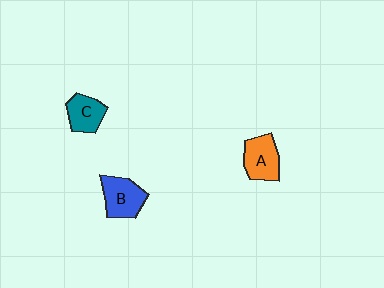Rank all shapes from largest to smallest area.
From largest to smallest: B (blue), A (orange), C (teal).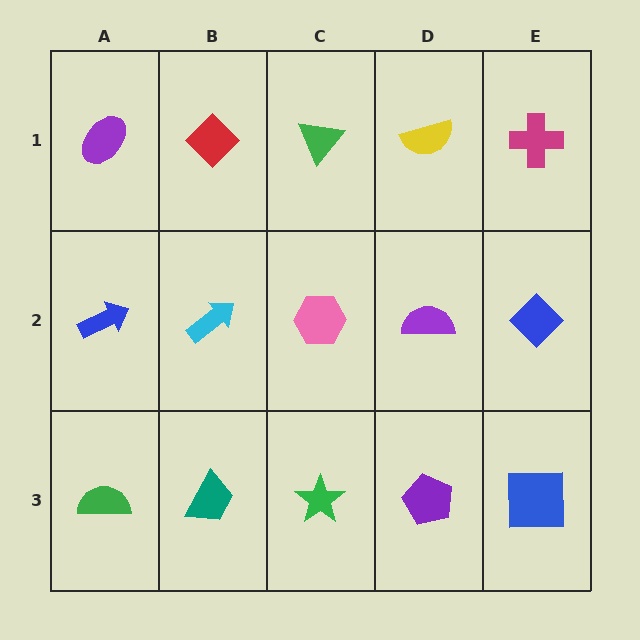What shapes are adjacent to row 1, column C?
A pink hexagon (row 2, column C), a red diamond (row 1, column B), a yellow semicircle (row 1, column D).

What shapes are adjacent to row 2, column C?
A green triangle (row 1, column C), a green star (row 3, column C), a cyan arrow (row 2, column B), a purple semicircle (row 2, column D).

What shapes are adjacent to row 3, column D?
A purple semicircle (row 2, column D), a green star (row 3, column C), a blue square (row 3, column E).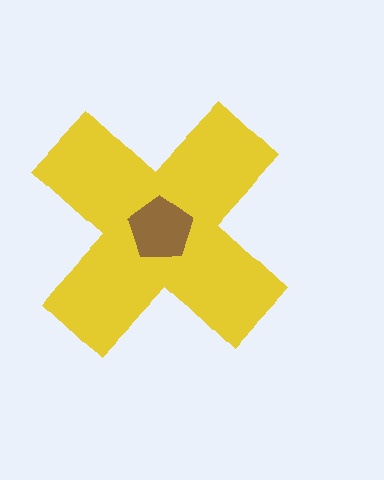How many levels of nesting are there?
2.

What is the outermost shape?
The yellow cross.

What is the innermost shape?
The brown pentagon.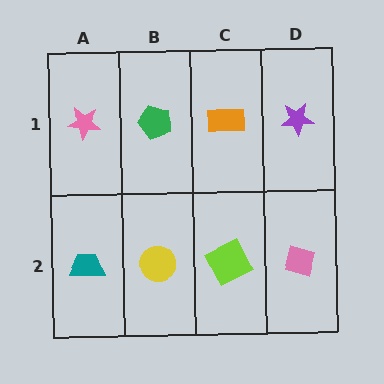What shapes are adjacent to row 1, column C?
A lime square (row 2, column C), a green pentagon (row 1, column B), a purple star (row 1, column D).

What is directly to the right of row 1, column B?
An orange rectangle.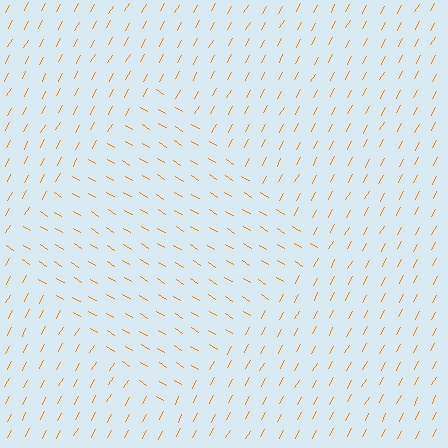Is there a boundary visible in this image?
Yes, there is a texture boundary formed by a change in line orientation.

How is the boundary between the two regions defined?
The boundary is defined purely by a change in line orientation (approximately 87 degrees difference). All lines are the same color and thickness.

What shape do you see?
I see a diamond.